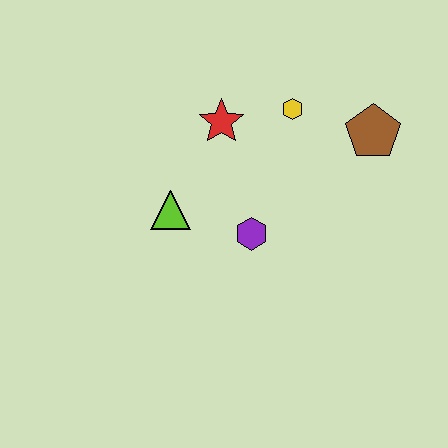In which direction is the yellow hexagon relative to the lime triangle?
The yellow hexagon is to the right of the lime triangle.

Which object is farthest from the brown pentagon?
The lime triangle is farthest from the brown pentagon.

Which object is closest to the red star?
The yellow hexagon is closest to the red star.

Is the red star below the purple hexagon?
No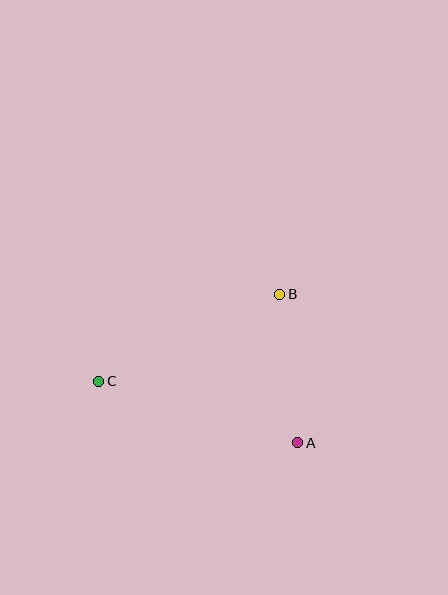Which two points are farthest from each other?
Points A and C are farthest from each other.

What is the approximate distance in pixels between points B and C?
The distance between B and C is approximately 200 pixels.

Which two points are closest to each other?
Points A and B are closest to each other.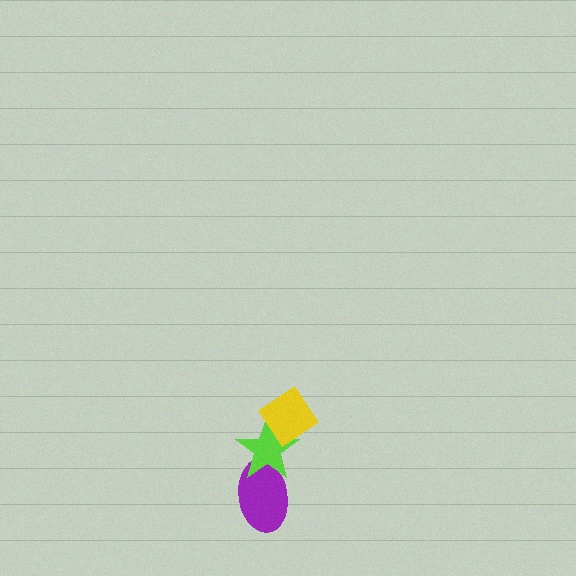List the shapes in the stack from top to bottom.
From top to bottom: the yellow diamond, the lime star, the purple ellipse.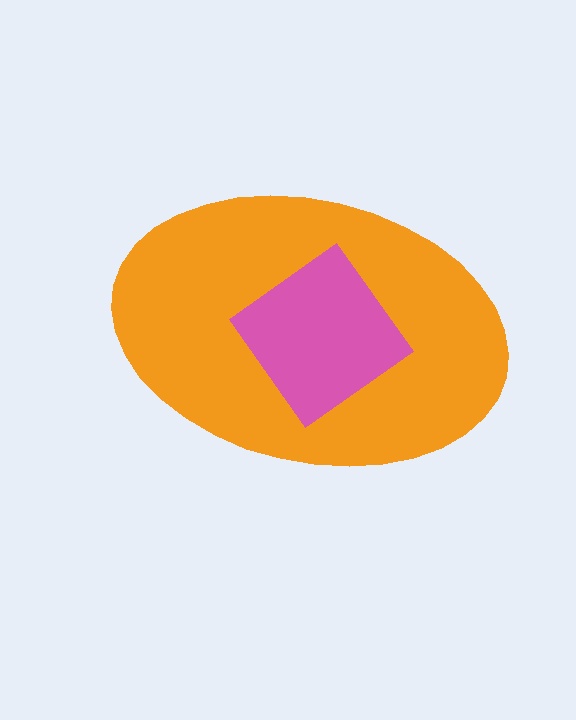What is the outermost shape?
The orange ellipse.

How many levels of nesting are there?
2.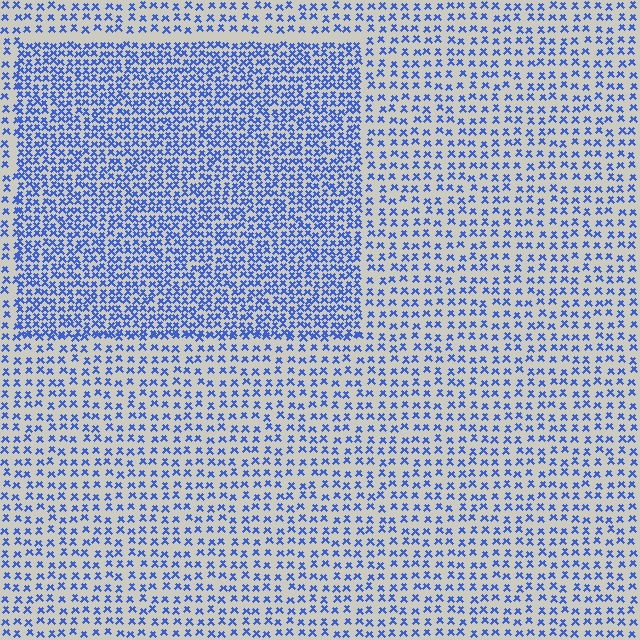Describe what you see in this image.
The image contains small blue elements arranged at two different densities. A rectangle-shaped region is visible where the elements are more densely packed than the surrounding area.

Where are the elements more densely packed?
The elements are more densely packed inside the rectangle boundary.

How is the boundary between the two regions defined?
The boundary is defined by a change in element density (approximately 1.9x ratio). All elements are the same color, size, and shape.